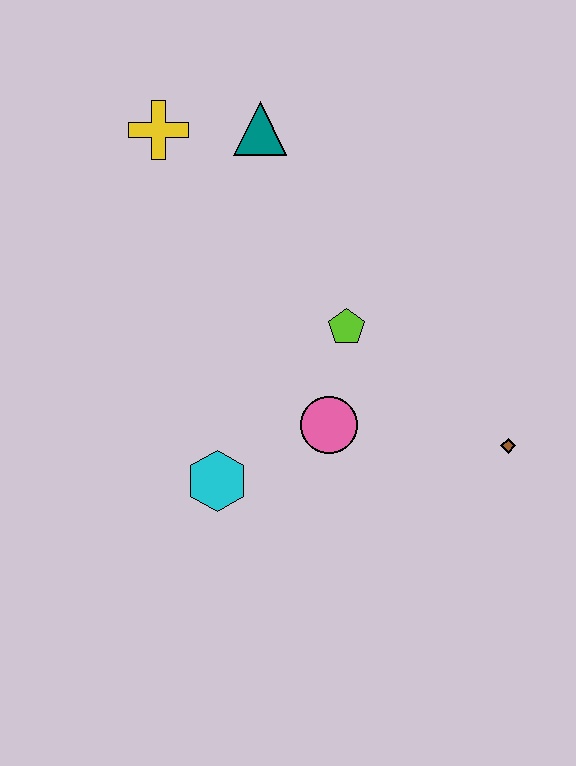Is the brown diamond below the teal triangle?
Yes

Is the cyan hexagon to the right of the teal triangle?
No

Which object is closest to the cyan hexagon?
The pink circle is closest to the cyan hexagon.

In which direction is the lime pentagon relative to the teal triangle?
The lime pentagon is below the teal triangle.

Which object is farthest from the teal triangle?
The brown diamond is farthest from the teal triangle.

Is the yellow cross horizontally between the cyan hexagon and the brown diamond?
No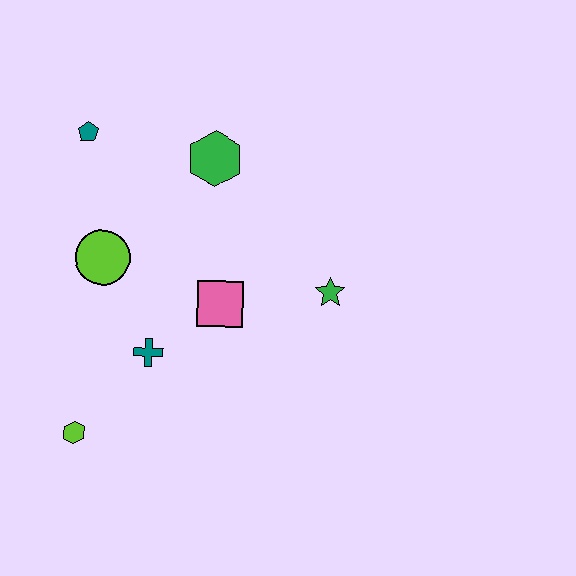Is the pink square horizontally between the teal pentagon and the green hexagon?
No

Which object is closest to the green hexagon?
The teal pentagon is closest to the green hexagon.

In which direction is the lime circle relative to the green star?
The lime circle is to the left of the green star.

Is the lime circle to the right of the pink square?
No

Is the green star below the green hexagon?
Yes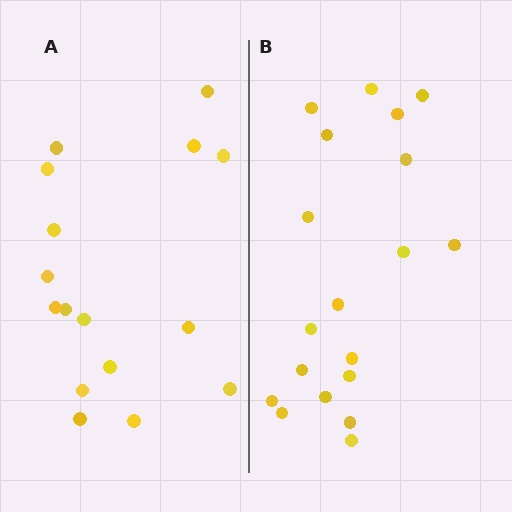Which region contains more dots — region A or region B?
Region B (the right region) has more dots.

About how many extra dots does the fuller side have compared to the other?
Region B has just a few more — roughly 2 or 3 more dots than region A.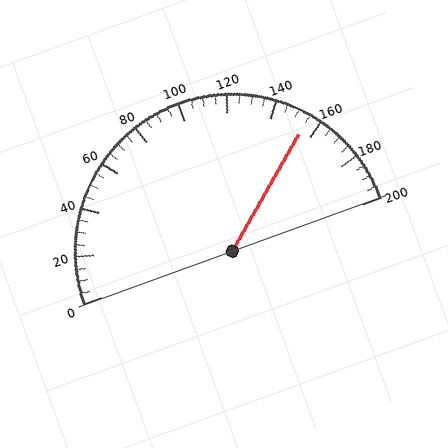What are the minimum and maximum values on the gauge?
The gauge ranges from 0 to 200.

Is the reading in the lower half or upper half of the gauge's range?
The reading is in the upper half of the range (0 to 200).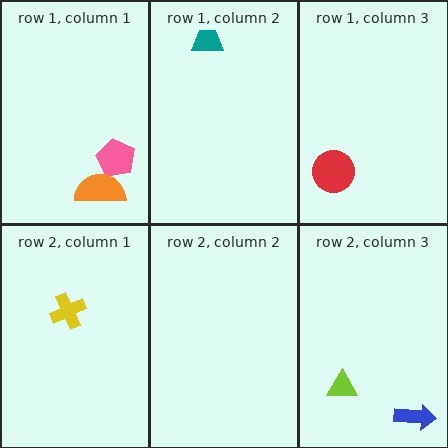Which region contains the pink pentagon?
The row 1, column 1 region.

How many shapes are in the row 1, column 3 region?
1.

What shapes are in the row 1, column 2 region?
The teal trapezoid.